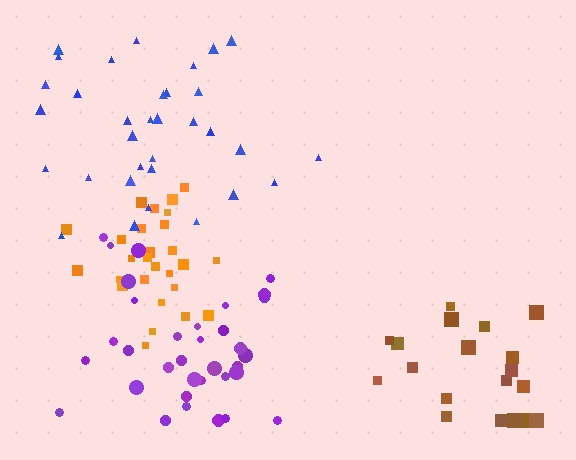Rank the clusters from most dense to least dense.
orange, purple, blue, brown.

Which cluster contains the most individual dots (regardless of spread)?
Purple (34).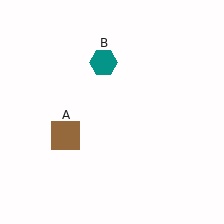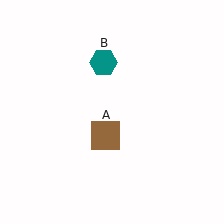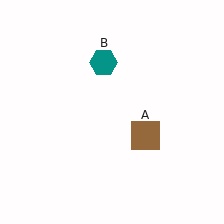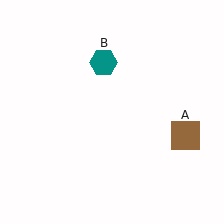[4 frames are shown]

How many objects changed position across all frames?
1 object changed position: brown square (object A).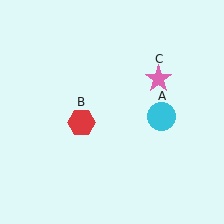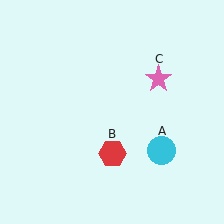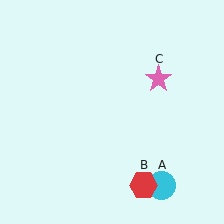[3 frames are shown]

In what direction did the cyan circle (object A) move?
The cyan circle (object A) moved down.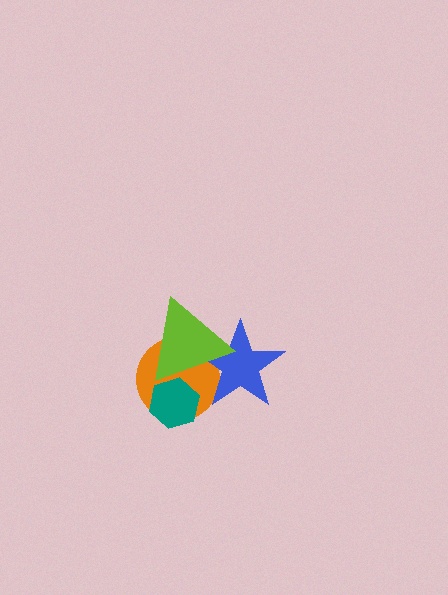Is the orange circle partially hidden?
Yes, it is partially covered by another shape.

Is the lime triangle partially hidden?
No, no other shape covers it.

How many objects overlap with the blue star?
2 objects overlap with the blue star.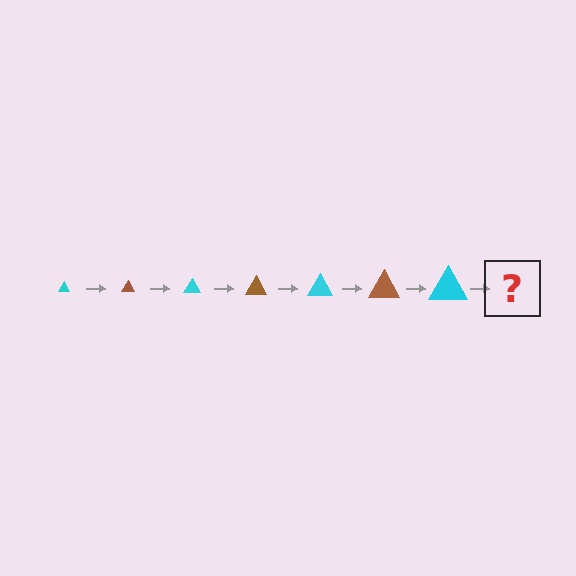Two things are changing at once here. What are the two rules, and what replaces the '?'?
The two rules are that the triangle grows larger each step and the color cycles through cyan and brown. The '?' should be a brown triangle, larger than the previous one.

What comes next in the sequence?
The next element should be a brown triangle, larger than the previous one.